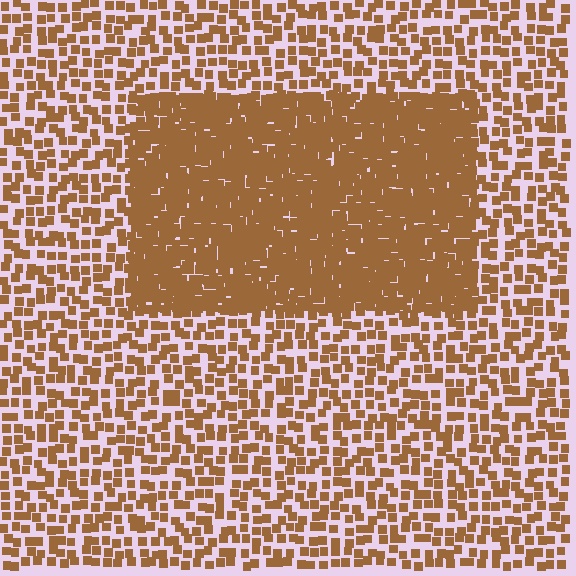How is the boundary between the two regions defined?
The boundary is defined by a change in element density (approximately 2.5x ratio). All elements are the same color, size, and shape.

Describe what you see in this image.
The image contains small brown elements arranged at two different densities. A rectangle-shaped region is visible where the elements are more densely packed than the surrounding area.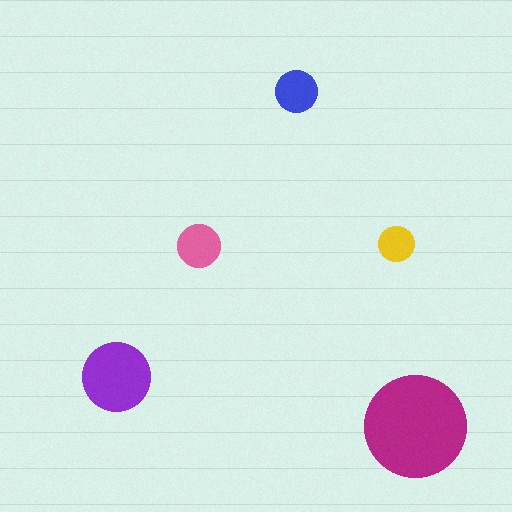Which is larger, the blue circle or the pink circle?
The pink one.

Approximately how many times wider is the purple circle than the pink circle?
About 1.5 times wider.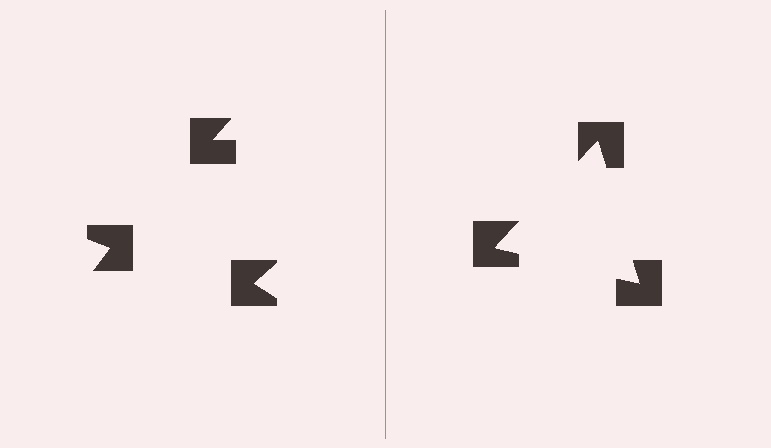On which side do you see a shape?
An illusory triangle appears on the right side. On the left side the wedge cuts are rotated, so no coherent shape forms.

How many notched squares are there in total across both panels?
6 — 3 on each side.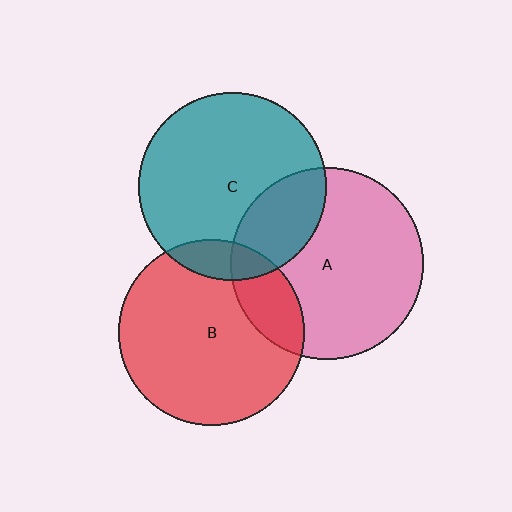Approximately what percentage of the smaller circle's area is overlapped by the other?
Approximately 10%.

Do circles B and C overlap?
Yes.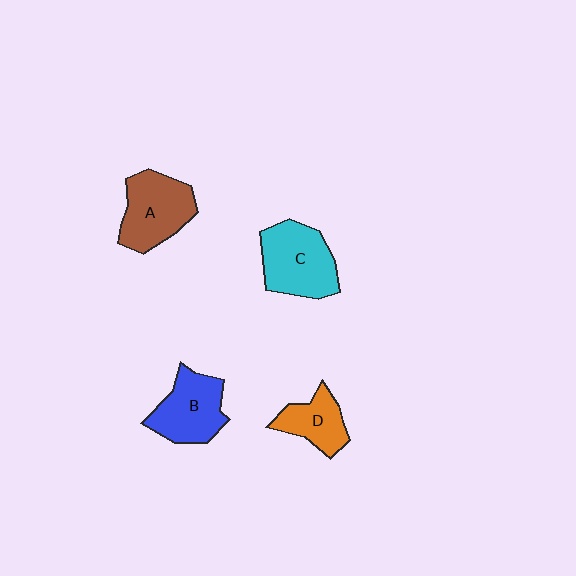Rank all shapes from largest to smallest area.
From largest to smallest: C (cyan), A (brown), B (blue), D (orange).